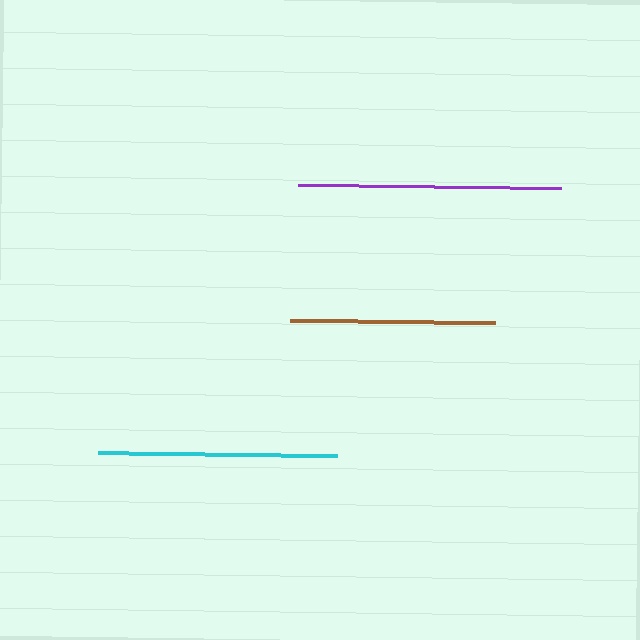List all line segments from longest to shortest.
From longest to shortest: purple, cyan, brown.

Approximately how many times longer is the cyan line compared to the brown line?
The cyan line is approximately 1.2 times the length of the brown line.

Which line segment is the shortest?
The brown line is the shortest at approximately 206 pixels.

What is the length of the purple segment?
The purple segment is approximately 263 pixels long.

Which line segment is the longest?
The purple line is the longest at approximately 263 pixels.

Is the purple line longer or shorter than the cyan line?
The purple line is longer than the cyan line.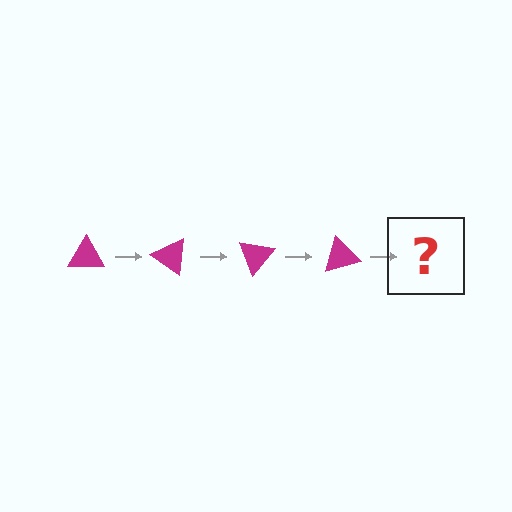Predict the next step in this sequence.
The next step is a magenta triangle rotated 140 degrees.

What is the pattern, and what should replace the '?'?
The pattern is that the triangle rotates 35 degrees each step. The '?' should be a magenta triangle rotated 140 degrees.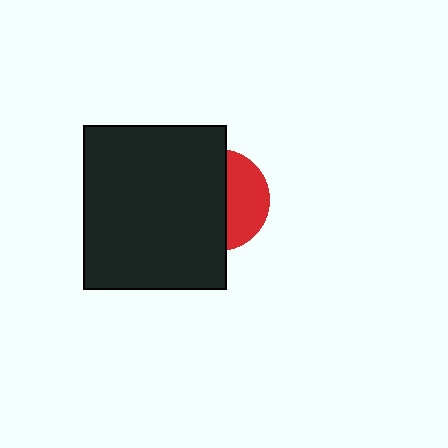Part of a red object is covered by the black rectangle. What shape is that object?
It is a circle.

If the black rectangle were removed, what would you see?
You would see the complete red circle.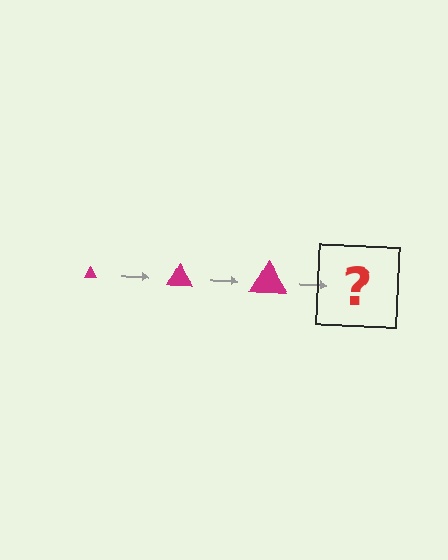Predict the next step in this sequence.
The next step is a magenta triangle, larger than the previous one.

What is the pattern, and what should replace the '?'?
The pattern is that the triangle gets progressively larger each step. The '?' should be a magenta triangle, larger than the previous one.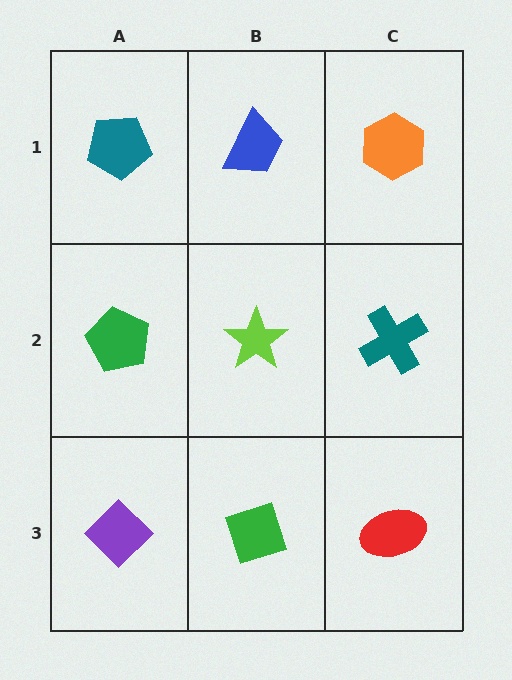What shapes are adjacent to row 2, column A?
A teal pentagon (row 1, column A), a purple diamond (row 3, column A), a lime star (row 2, column B).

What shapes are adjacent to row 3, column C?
A teal cross (row 2, column C), a green diamond (row 3, column B).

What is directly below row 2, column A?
A purple diamond.